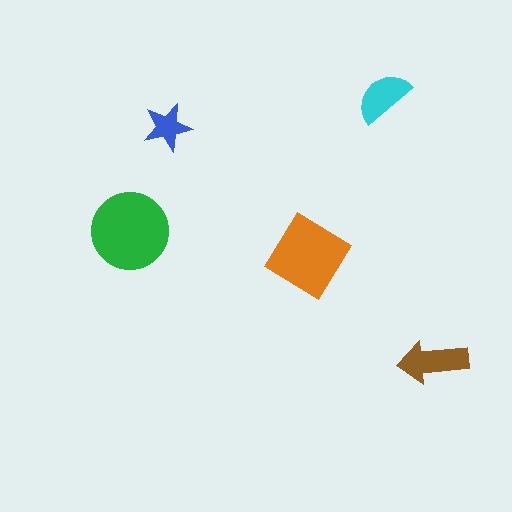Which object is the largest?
The green circle.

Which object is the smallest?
The blue star.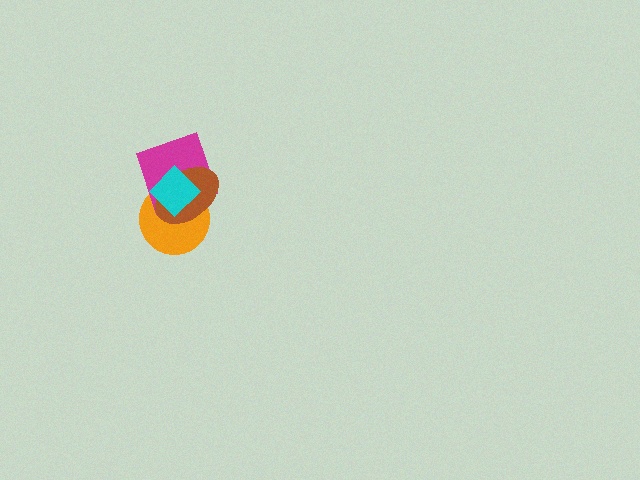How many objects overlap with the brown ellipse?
3 objects overlap with the brown ellipse.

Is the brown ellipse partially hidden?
Yes, it is partially covered by another shape.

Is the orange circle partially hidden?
Yes, it is partially covered by another shape.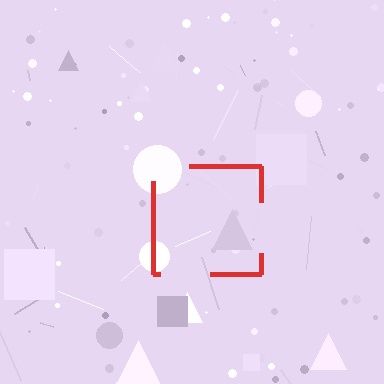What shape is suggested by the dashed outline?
The dashed outline suggests a square.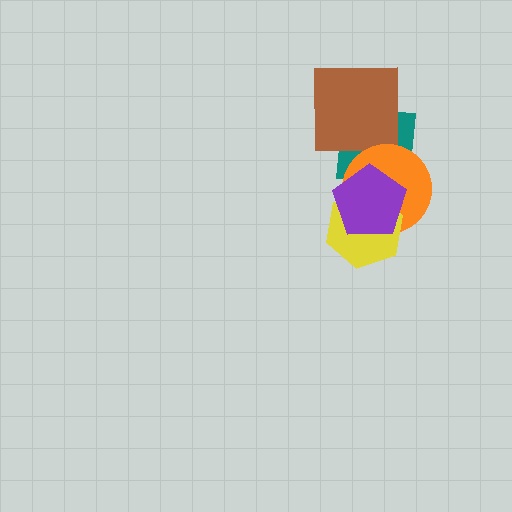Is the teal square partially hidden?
Yes, it is partially covered by another shape.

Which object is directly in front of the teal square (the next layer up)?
The brown square is directly in front of the teal square.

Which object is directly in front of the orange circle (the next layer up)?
The yellow hexagon is directly in front of the orange circle.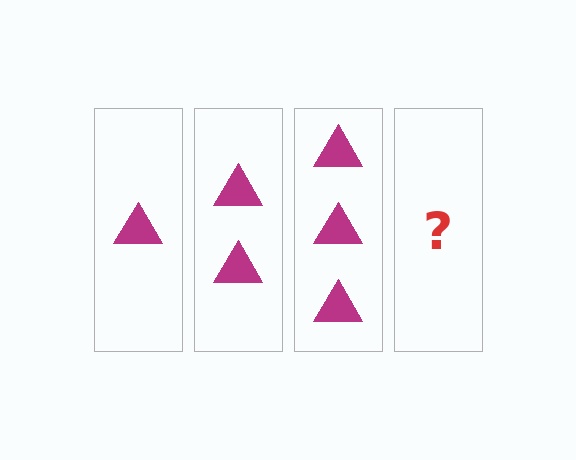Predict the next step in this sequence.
The next step is 4 triangles.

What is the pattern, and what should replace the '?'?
The pattern is that each step adds one more triangle. The '?' should be 4 triangles.